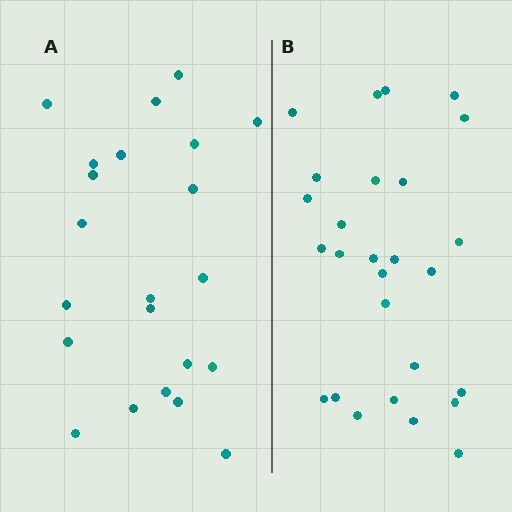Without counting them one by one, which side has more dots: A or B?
Region B (the right region) has more dots.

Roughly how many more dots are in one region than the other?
Region B has about 5 more dots than region A.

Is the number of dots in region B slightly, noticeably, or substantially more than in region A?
Region B has only slightly more — the two regions are fairly close. The ratio is roughly 1.2 to 1.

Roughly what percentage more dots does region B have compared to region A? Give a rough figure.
About 25% more.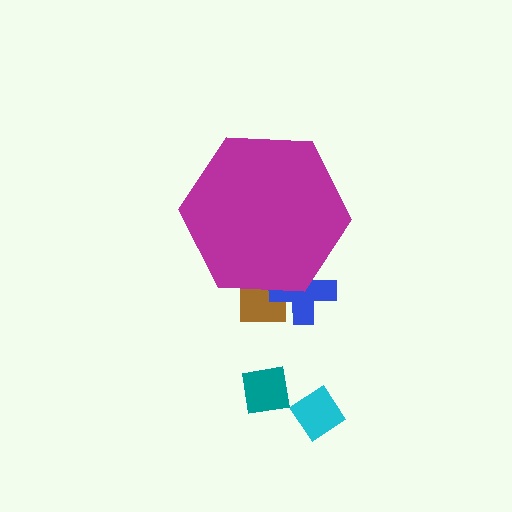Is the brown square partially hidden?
Yes, the brown square is partially hidden behind the magenta hexagon.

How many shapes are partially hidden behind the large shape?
2 shapes are partially hidden.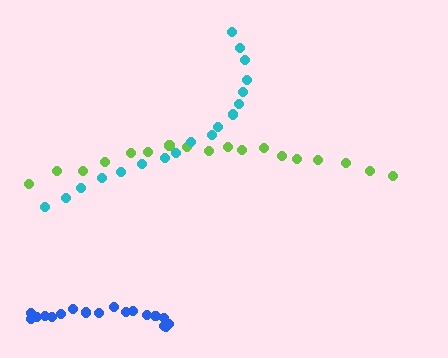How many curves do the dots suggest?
There are 3 distinct paths.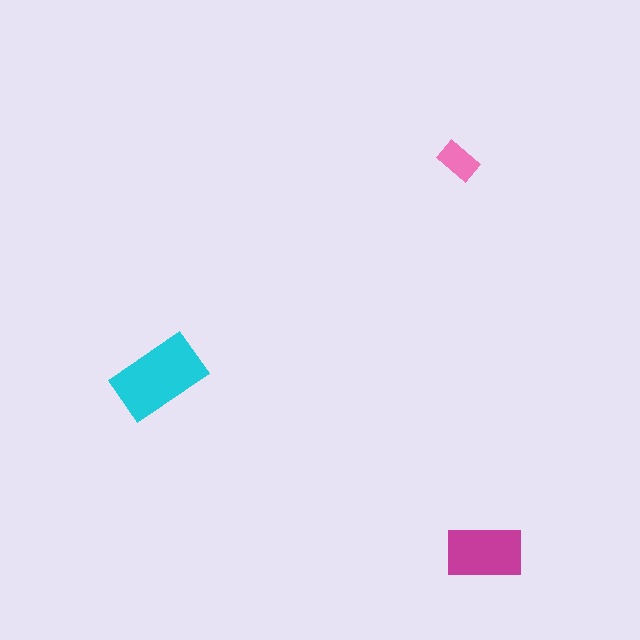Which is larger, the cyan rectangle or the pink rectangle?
The cyan one.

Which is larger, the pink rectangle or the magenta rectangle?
The magenta one.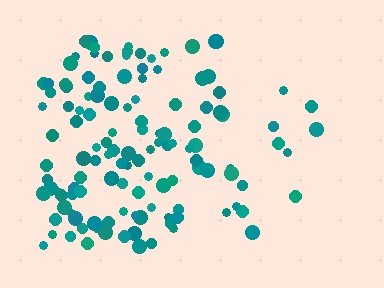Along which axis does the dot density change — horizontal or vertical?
Horizontal.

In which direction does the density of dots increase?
From right to left, with the left side densest.